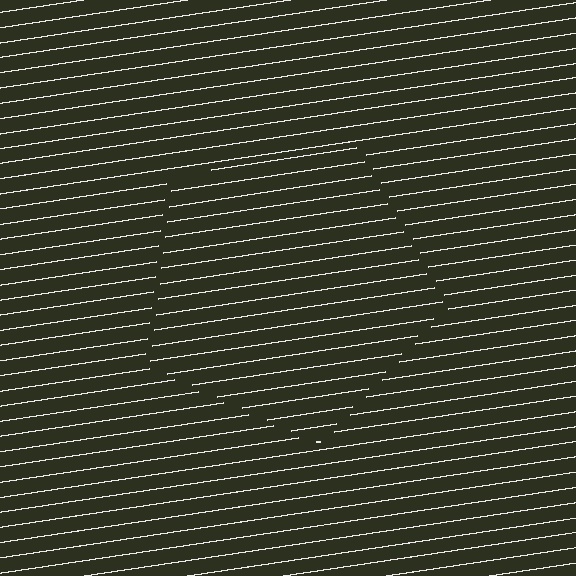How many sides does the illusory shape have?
5 sides — the line-ends trace a pentagon.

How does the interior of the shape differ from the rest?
The interior of the shape contains the same grating, shifted by half a period — the contour is defined by the phase discontinuity where line-ends from the inner and outer gratings abut.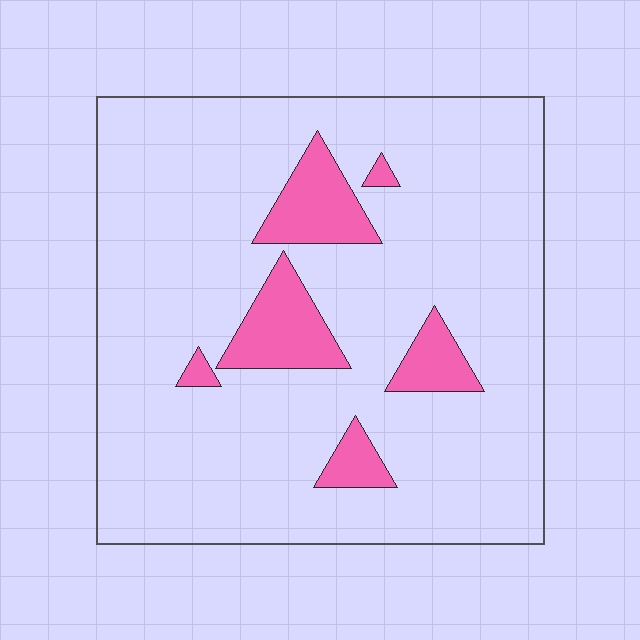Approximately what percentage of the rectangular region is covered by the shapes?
Approximately 10%.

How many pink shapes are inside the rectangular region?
6.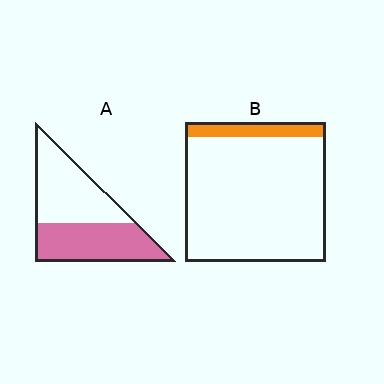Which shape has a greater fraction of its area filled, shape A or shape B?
Shape A.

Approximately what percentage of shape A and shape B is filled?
A is approximately 50% and B is approximately 10%.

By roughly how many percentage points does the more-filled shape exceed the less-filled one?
By roughly 35 percentage points (A over B).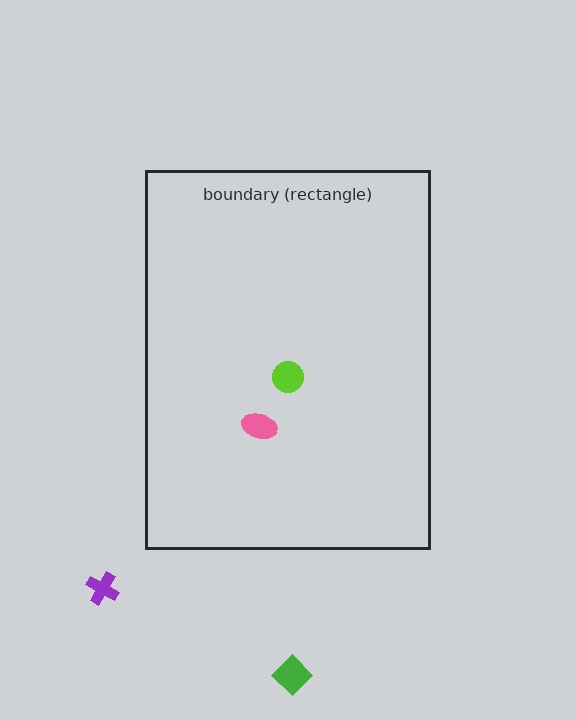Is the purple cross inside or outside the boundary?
Outside.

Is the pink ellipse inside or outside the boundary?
Inside.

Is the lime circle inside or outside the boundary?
Inside.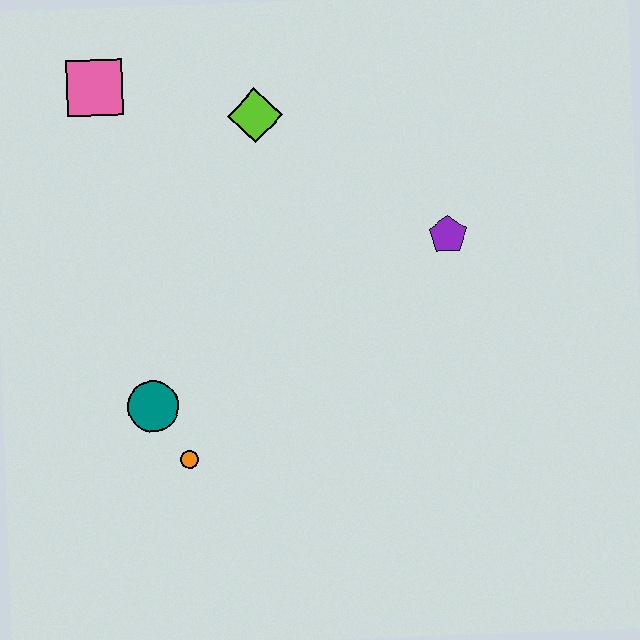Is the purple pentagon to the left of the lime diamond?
No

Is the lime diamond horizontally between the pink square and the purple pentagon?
Yes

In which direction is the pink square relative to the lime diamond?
The pink square is to the left of the lime diamond.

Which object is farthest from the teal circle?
The purple pentagon is farthest from the teal circle.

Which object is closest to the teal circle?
The orange circle is closest to the teal circle.